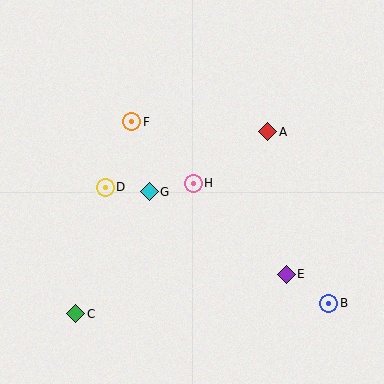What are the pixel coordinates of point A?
Point A is at (268, 132).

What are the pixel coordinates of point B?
Point B is at (329, 303).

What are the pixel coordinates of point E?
Point E is at (286, 274).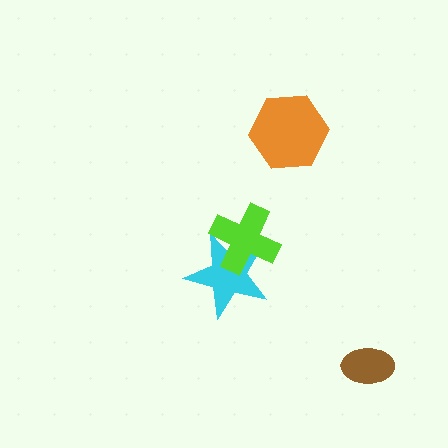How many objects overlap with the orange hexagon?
0 objects overlap with the orange hexagon.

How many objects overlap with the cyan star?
1 object overlaps with the cyan star.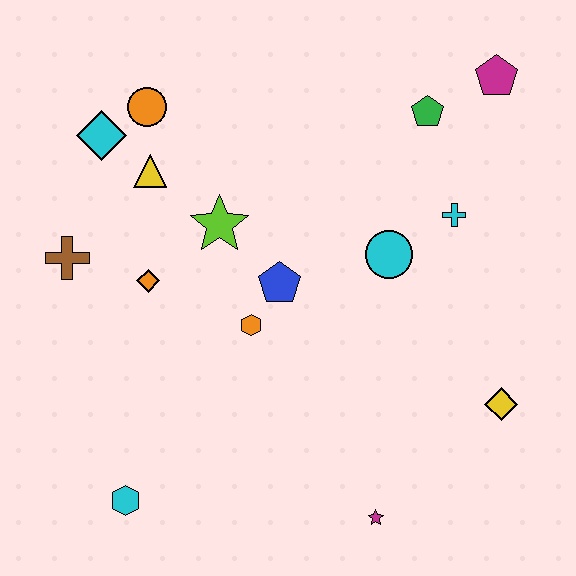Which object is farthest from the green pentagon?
The cyan hexagon is farthest from the green pentagon.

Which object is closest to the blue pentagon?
The orange hexagon is closest to the blue pentagon.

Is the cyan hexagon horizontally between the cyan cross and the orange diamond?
No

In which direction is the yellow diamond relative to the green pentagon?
The yellow diamond is below the green pentagon.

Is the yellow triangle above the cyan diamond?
No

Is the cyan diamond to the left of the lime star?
Yes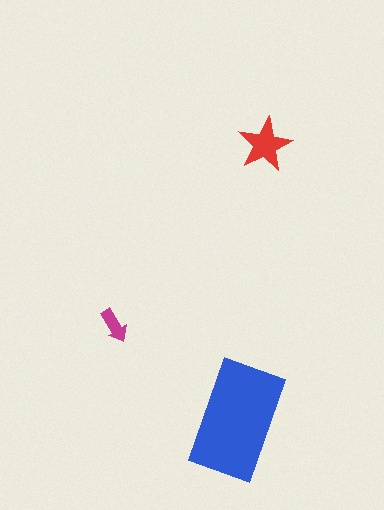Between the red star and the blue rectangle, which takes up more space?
The blue rectangle.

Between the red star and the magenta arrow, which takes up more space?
The red star.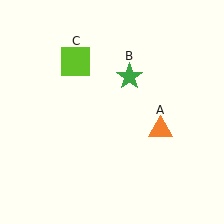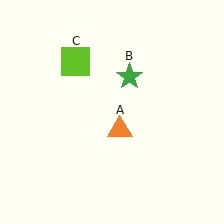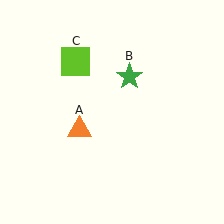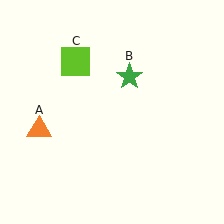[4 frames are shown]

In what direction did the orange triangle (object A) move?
The orange triangle (object A) moved left.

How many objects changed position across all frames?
1 object changed position: orange triangle (object A).